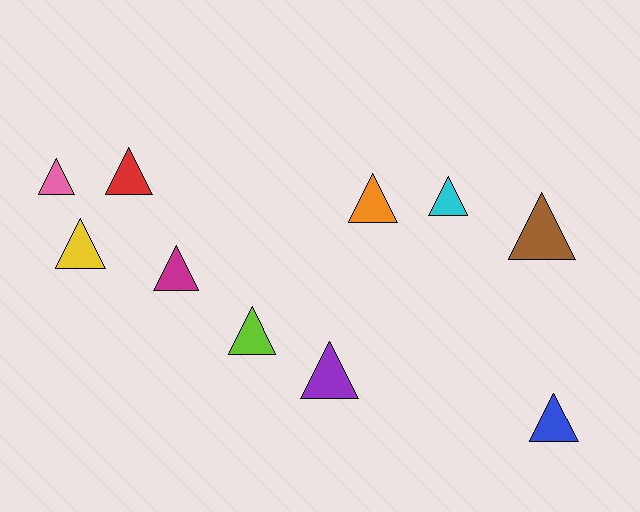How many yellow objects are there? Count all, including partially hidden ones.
There is 1 yellow object.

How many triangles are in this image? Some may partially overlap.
There are 10 triangles.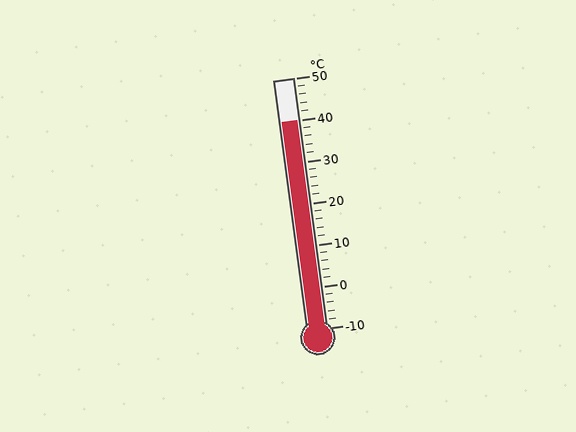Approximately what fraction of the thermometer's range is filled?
The thermometer is filled to approximately 85% of its range.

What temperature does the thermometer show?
The thermometer shows approximately 40°C.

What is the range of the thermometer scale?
The thermometer scale ranges from -10°C to 50°C.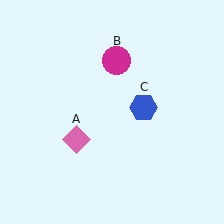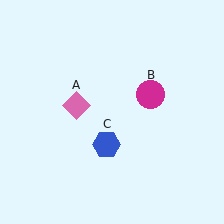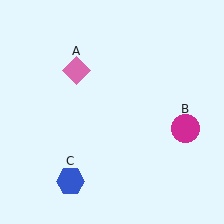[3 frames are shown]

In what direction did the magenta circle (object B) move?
The magenta circle (object B) moved down and to the right.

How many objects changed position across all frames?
3 objects changed position: pink diamond (object A), magenta circle (object B), blue hexagon (object C).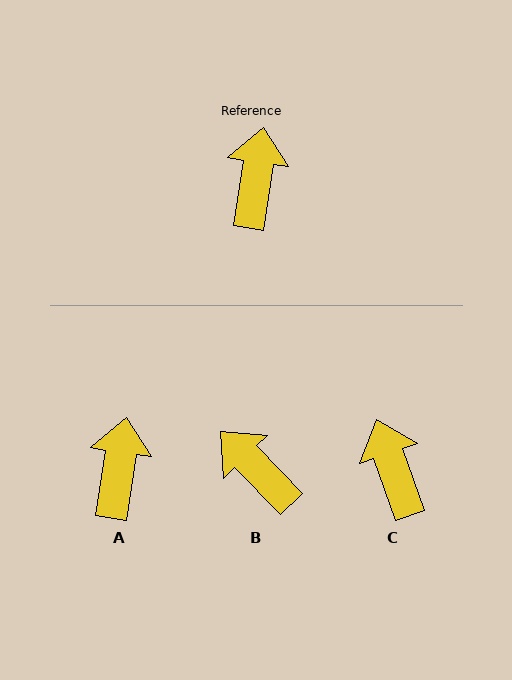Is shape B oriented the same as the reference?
No, it is off by about 53 degrees.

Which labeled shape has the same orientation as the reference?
A.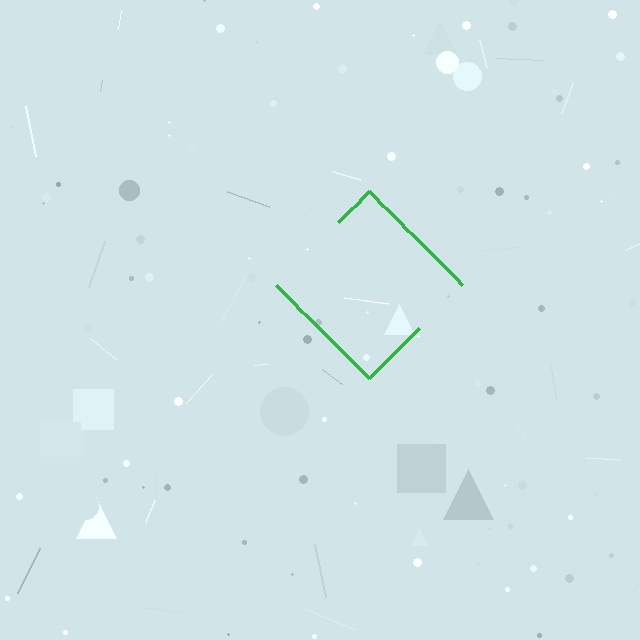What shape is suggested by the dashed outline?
The dashed outline suggests a diamond.